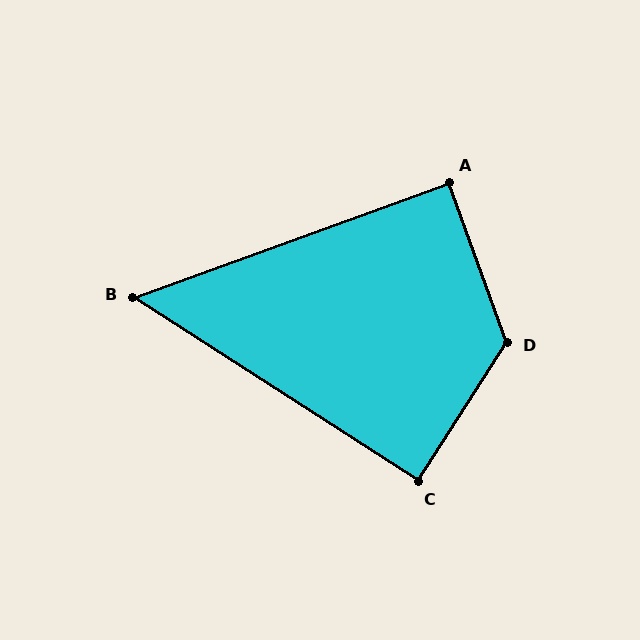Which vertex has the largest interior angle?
D, at approximately 127 degrees.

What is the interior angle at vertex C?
Approximately 90 degrees (approximately right).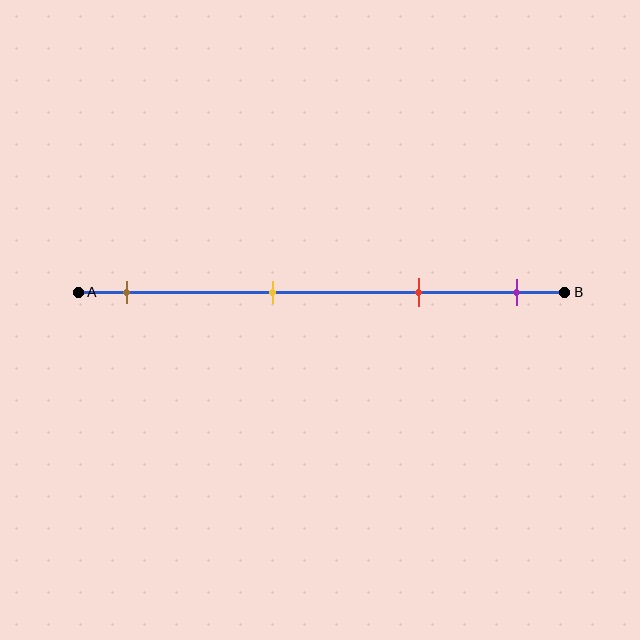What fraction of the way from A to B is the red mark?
The red mark is approximately 70% (0.7) of the way from A to B.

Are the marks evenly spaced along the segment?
No, the marks are not evenly spaced.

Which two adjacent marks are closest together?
The red and purple marks are the closest adjacent pair.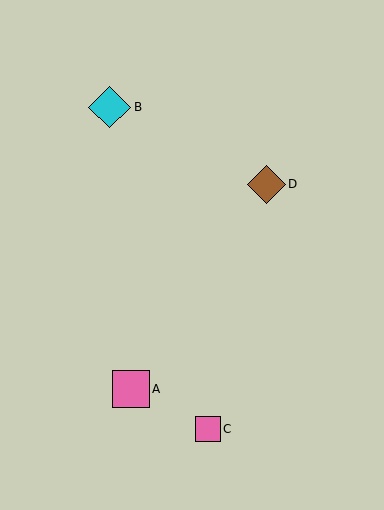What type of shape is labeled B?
Shape B is a cyan diamond.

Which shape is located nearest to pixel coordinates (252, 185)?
The brown diamond (labeled D) at (266, 184) is nearest to that location.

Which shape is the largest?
The cyan diamond (labeled B) is the largest.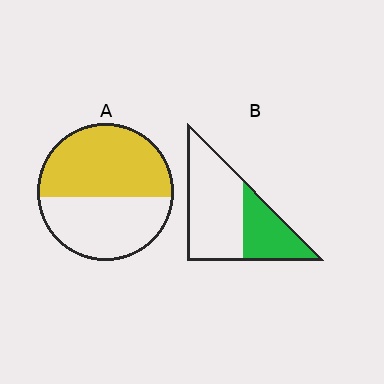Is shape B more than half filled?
No.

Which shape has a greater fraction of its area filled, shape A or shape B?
Shape A.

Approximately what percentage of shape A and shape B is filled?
A is approximately 55% and B is approximately 35%.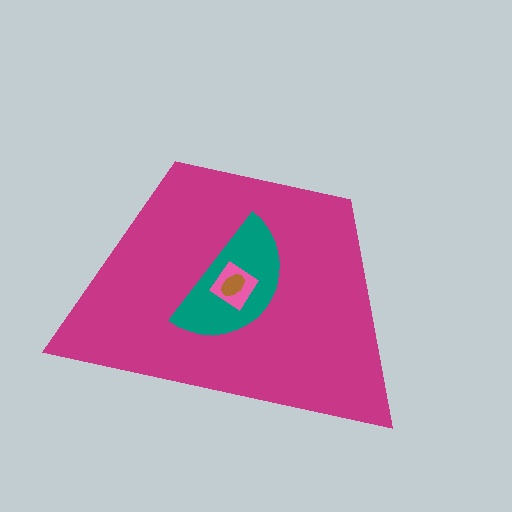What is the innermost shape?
The brown ellipse.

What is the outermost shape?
The magenta trapezoid.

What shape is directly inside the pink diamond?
The brown ellipse.